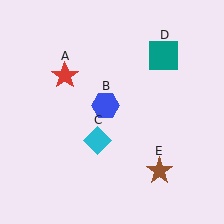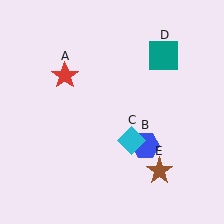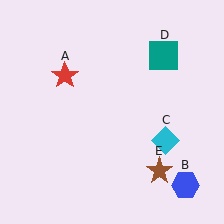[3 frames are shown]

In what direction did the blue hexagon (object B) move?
The blue hexagon (object B) moved down and to the right.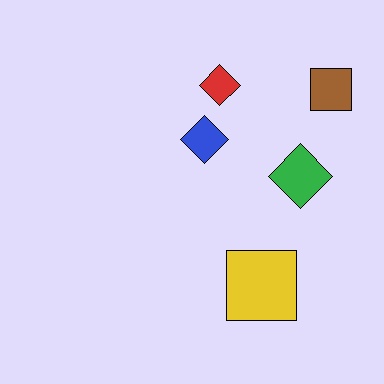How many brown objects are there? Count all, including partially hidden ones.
There is 1 brown object.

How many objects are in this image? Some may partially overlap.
There are 5 objects.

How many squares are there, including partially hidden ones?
There are 2 squares.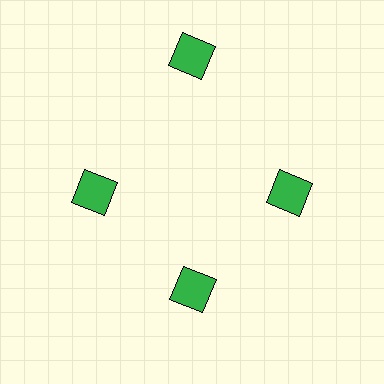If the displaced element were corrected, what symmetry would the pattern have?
It would have 4-fold rotational symmetry — the pattern would map onto itself every 90 degrees.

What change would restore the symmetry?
The symmetry would be restored by moving it inward, back onto the ring so that all 4 squares sit at equal angles and equal distance from the center.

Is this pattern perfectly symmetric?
No. The 4 green squares are arranged in a ring, but one element near the 12 o'clock position is pushed outward from the center, breaking the 4-fold rotational symmetry.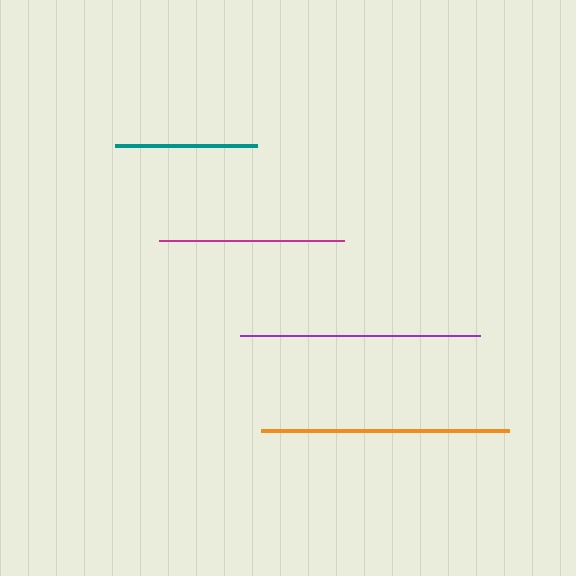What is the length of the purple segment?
The purple segment is approximately 240 pixels long.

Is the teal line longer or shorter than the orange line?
The orange line is longer than the teal line.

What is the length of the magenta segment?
The magenta segment is approximately 185 pixels long.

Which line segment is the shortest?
The teal line is the shortest at approximately 142 pixels.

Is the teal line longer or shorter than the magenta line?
The magenta line is longer than the teal line.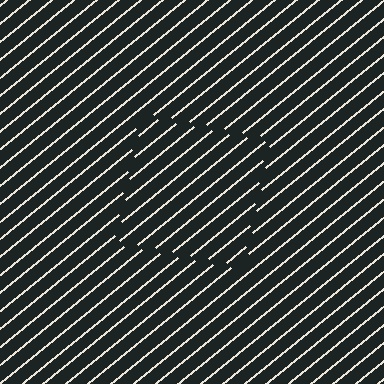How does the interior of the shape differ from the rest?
The interior of the shape contains the same grating, shifted by half a period — the contour is defined by the phase discontinuity where line-ends from the inner and outer gratings abut.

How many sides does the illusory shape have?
4 sides — the line-ends trace a square.